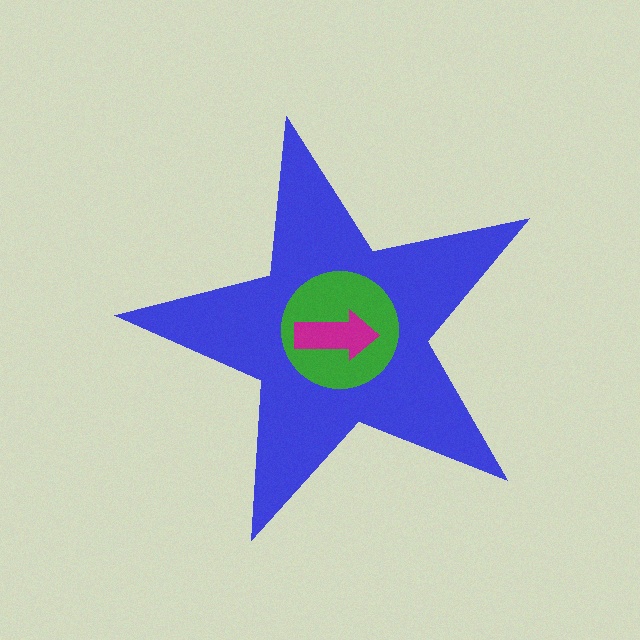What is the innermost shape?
The magenta arrow.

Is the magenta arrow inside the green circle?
Yes.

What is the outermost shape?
The blue star.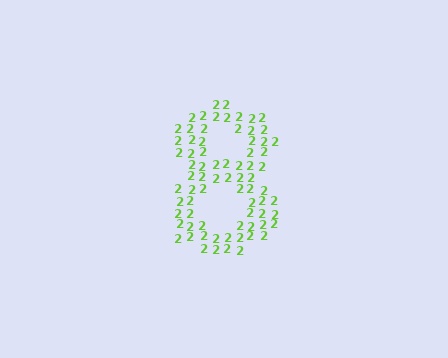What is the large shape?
The large shape is the digit 8.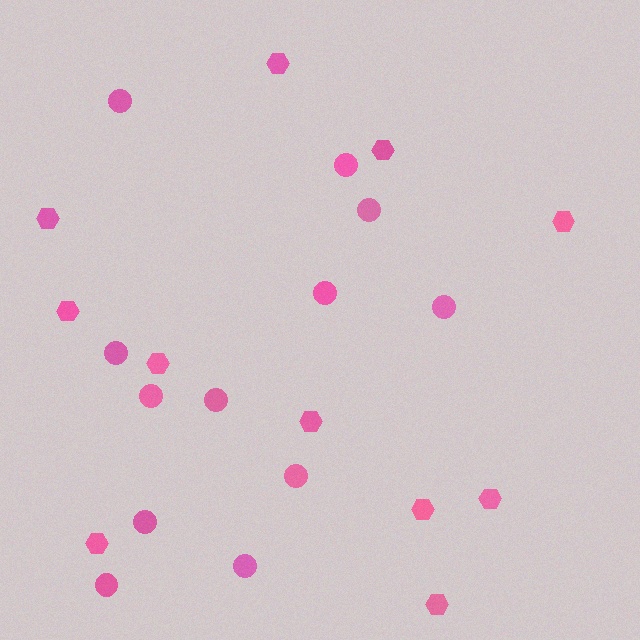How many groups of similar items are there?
There are 2 groups: one group of hexagons (11) and one group of circles (12).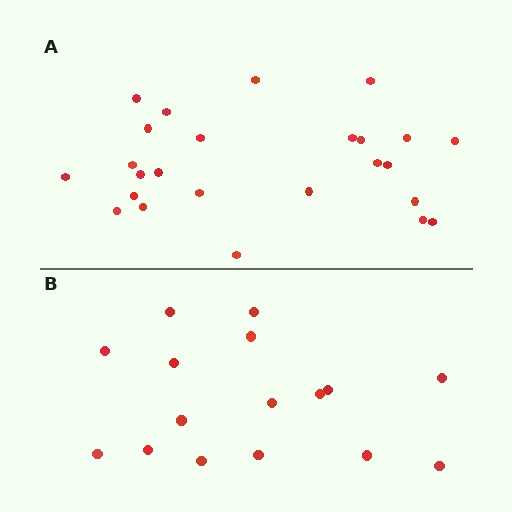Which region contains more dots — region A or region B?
Region A (the top region) has more dots.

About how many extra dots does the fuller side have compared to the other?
Region A has roughly 8 or so more dots than region B.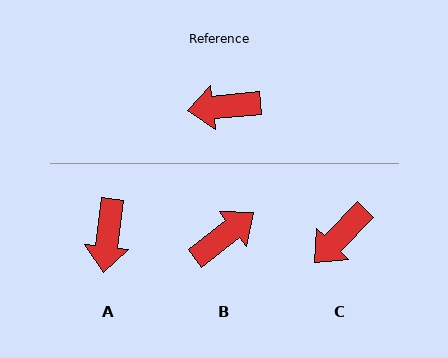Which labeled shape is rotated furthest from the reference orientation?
B, about 148 degrees away.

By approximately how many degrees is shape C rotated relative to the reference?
Approximately 40 degrees counter-clockwise.